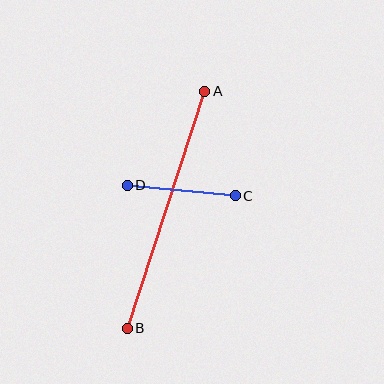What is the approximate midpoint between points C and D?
The midpoint is at approximately (181, 191) pixels.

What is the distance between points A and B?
The distance is approximately 250 pixels.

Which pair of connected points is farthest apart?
Points A and B are farthest apart.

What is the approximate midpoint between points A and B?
The midpoint is at approximately (166, 210) pixels.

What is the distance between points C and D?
The distance is approximately 109 pixels.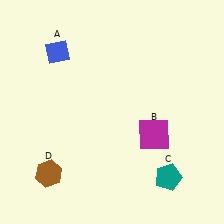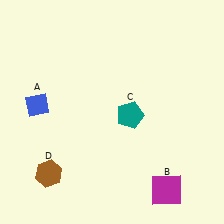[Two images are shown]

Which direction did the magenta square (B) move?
The magenta square (B) moved down.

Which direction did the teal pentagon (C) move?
The teal pentagon (C) moved up.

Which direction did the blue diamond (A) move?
The blue diamond (A) moved down.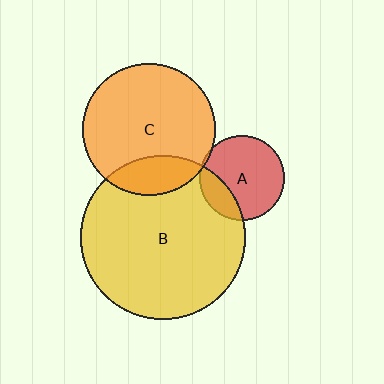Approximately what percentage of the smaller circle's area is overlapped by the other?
Approximately 20%.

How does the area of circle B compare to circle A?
Approximately 3.7 times.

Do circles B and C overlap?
Yes.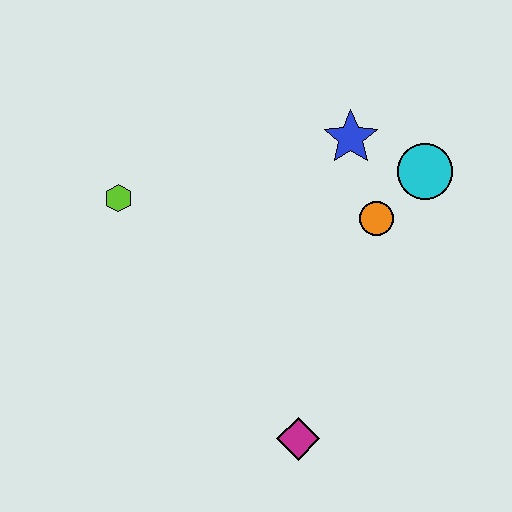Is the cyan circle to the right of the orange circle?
Yes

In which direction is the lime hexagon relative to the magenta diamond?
The lime hexagon is above the magenta diamond.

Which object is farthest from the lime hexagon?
The cyan circle is farthest from the lime hexagon.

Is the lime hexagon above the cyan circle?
No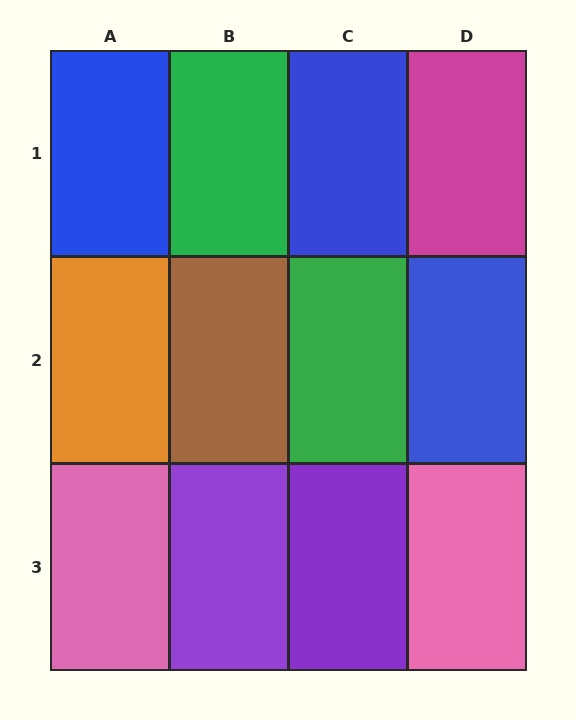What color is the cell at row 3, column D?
Pink.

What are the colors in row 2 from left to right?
Orange, brown, green, blue.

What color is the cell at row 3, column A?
Pink.